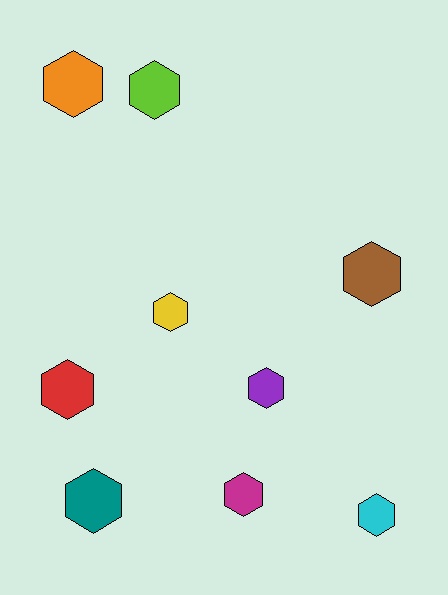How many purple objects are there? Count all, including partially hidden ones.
There is 1 purple object.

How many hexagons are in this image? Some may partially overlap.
There are 9 hexagons.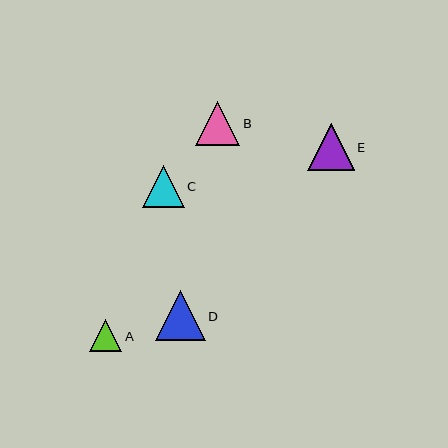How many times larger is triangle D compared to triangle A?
Triangle D is approximately 1.5 times the size of triangle A.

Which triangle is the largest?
Triangle D is the largest with a size of approximately 50 pixels.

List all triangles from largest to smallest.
From largest to smallest: D, E, B, C, A.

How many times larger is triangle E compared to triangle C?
Triangle E is approximately 1.1 times the size of triangle C.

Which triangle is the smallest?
Triangle A is the smallest with a size of approximately 33 pixels.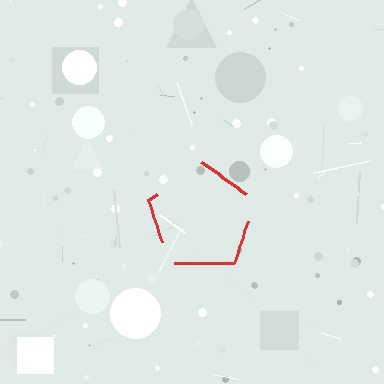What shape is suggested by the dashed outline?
The dashed outline suggests a pentagon.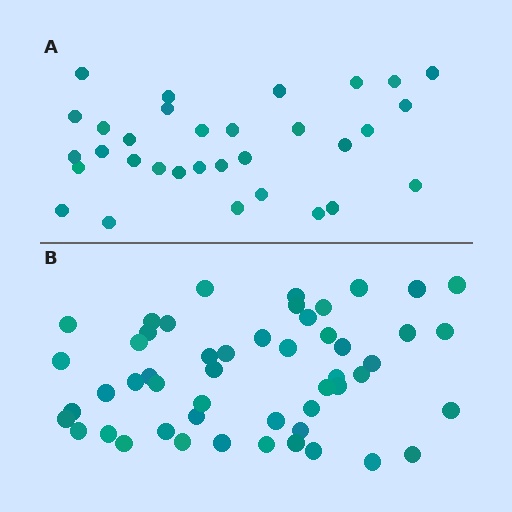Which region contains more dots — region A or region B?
Region B (the bottom region) has more dots.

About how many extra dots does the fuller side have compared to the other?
Region B has approximately 20 more dots than region A.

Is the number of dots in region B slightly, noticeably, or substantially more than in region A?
Region B has substantially more. The ratio is roughly 1.6 to 1.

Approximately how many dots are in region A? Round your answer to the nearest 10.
About 30 dots. (The exact count is 32, which rounds to 30.)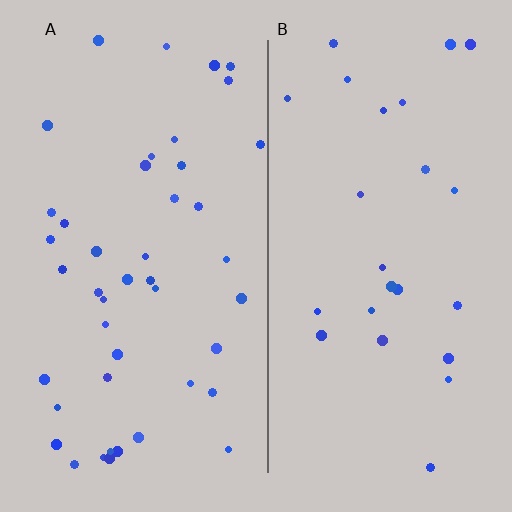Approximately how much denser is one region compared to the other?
Approximately 1.8× — region A over region B.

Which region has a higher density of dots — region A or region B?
A (the left).